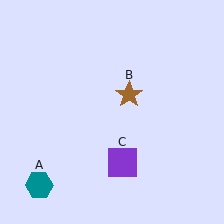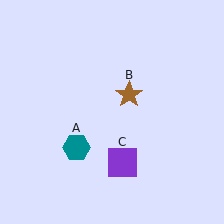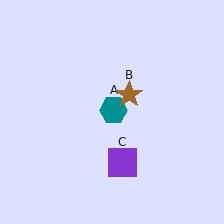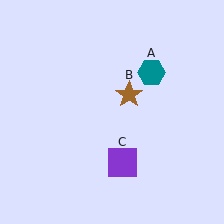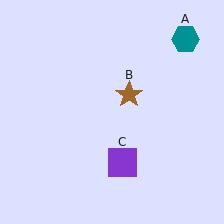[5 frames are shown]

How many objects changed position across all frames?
1 object changed position: teal hexagon (object A).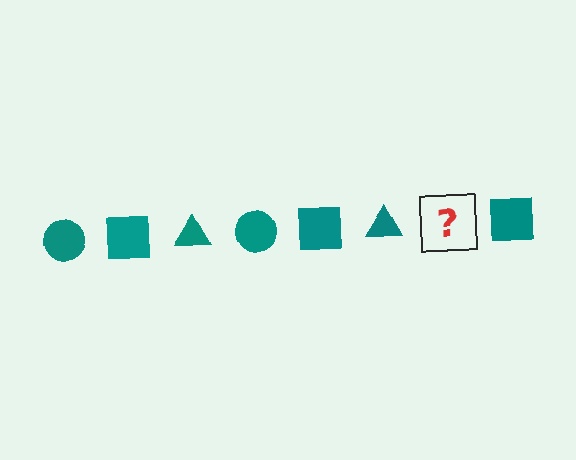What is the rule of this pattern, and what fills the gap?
The rule is that the pattern cycles through circle, square, triangle shapes in teal. The gap should be filled with a teal circle.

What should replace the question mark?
The question mark should be replaced with a teal circle.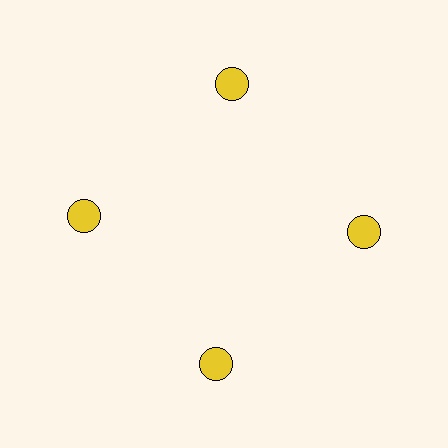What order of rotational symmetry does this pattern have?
This pattern has 4-fold rotational symmetry.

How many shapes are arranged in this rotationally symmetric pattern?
There are 4 shapes, arranged in 4 groups of 1.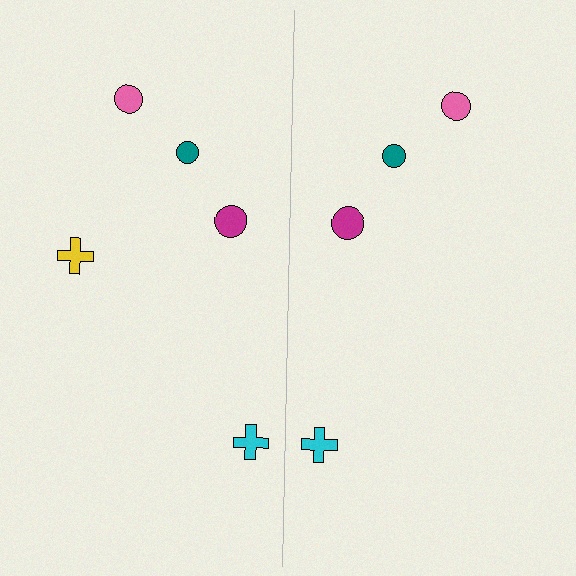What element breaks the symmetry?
A yellow cross is missing from the right side.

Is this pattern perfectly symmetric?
No, the pattern is not perfectly symmetric. A yellow cross is missing from the right side.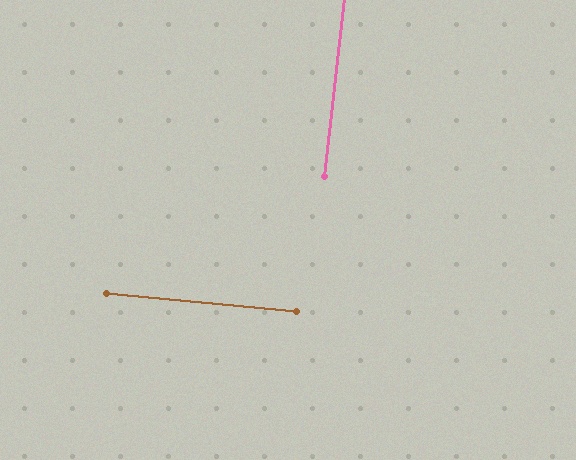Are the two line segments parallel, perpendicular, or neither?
Perpendicular — they meet at approximately 89°.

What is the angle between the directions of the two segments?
Approximately 89 degrees.